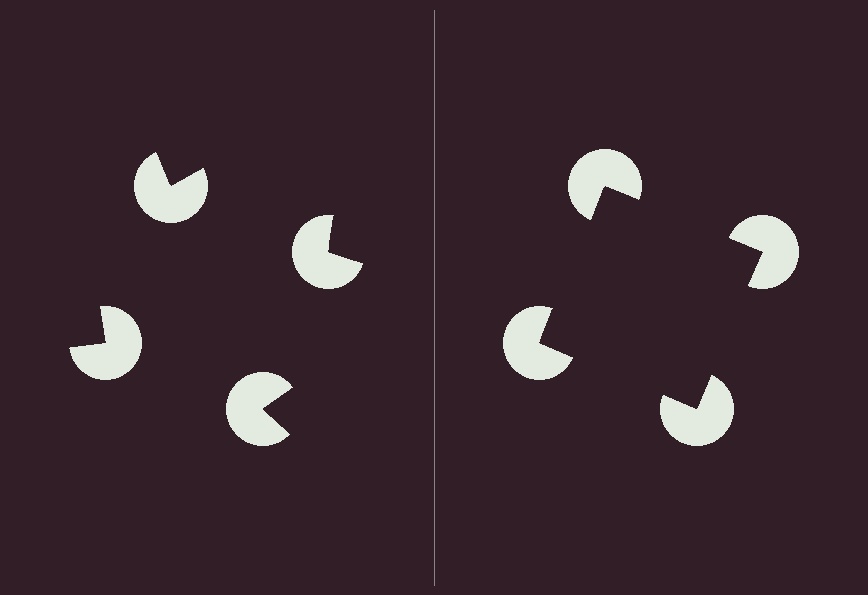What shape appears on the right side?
An illusory square.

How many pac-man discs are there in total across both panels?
8 — 4 on each side.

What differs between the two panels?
The pac-man discs are positioned identically on both sides; only the wedge orientations differ. On the right they align to a square; on the left they are misaligned.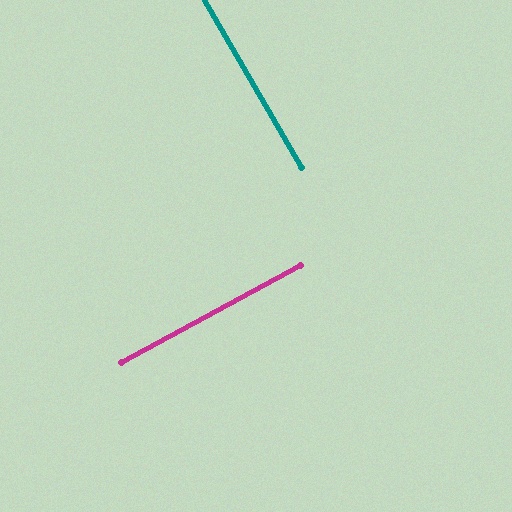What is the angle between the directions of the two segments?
Approximately 88 degrees.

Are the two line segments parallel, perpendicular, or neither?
Perpendicular — they meet at approximately 88°.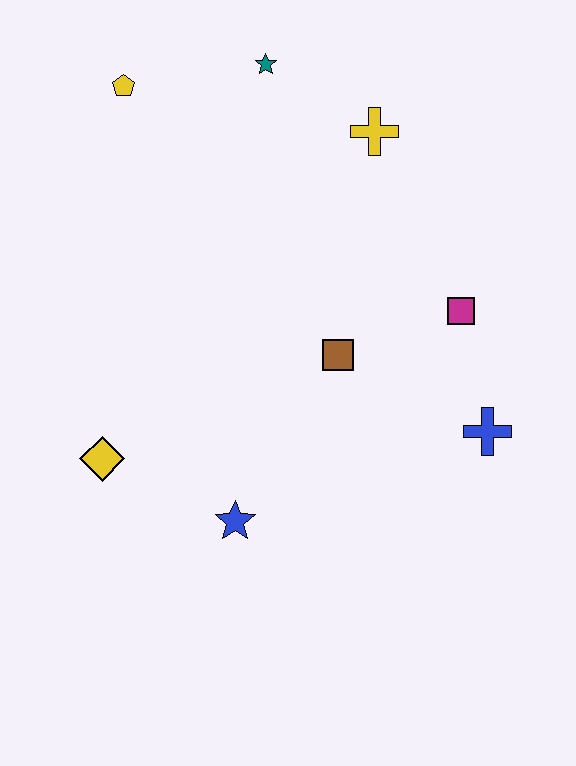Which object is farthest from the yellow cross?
The yellow diamond is farthest from the yellow cross.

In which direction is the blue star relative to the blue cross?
The blue star is to the left of the blue cross.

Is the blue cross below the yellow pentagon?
Yes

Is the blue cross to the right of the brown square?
Yes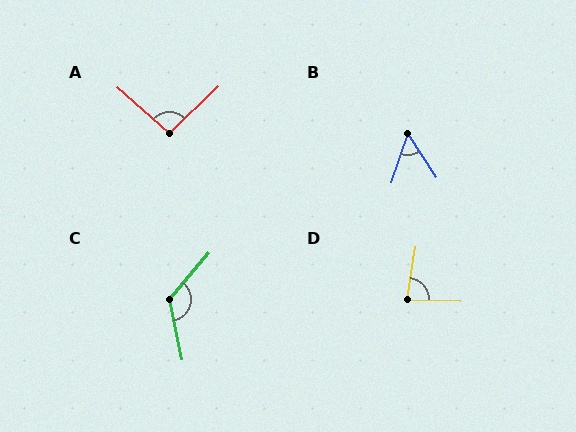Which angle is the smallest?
B, at approximately 53 degrees.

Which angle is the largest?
C, at approximately 128 degrees.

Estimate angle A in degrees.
Approximately 95 degrees.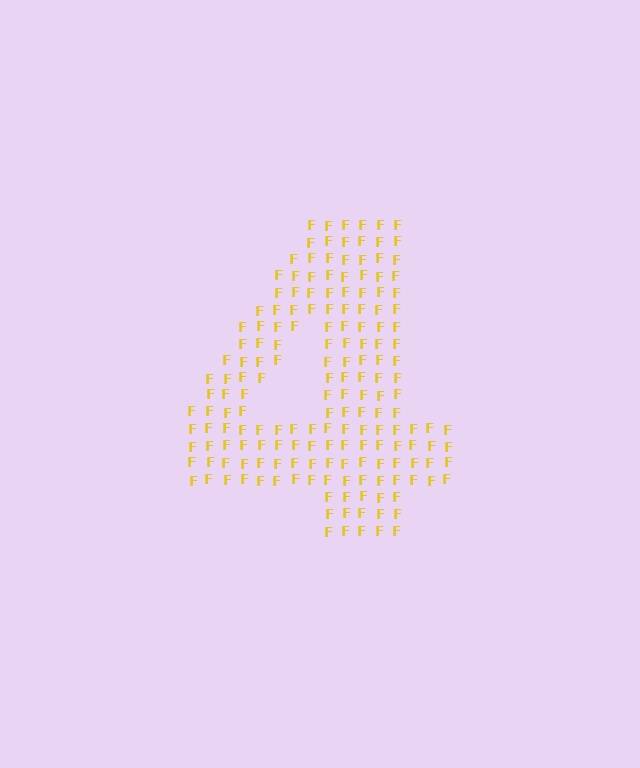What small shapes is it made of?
It is made of small letter F's.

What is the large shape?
The large shape is the digit 4.